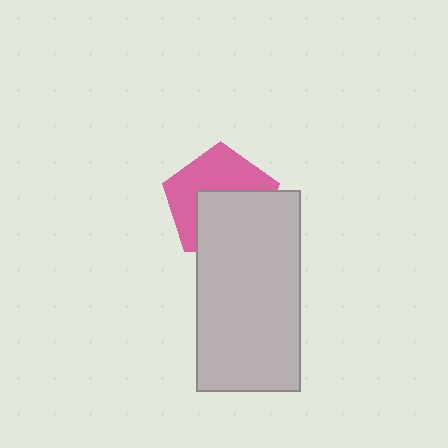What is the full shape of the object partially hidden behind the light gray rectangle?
The partially hidden object is a pink pentagon.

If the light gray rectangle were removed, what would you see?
You would see the complete pink pentagon.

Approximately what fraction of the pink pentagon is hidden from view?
Roughly 50% of the pink pentagon is hidden behind the light gray rectangle.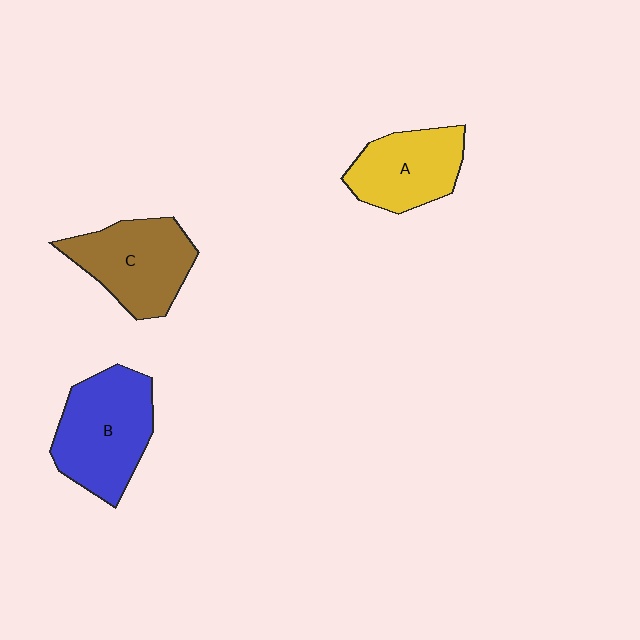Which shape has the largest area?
Shape B (blue).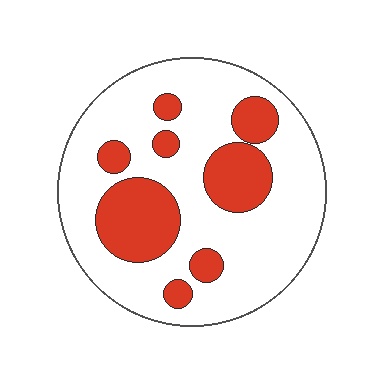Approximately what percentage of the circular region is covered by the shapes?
Approximately 25%.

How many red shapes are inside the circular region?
8.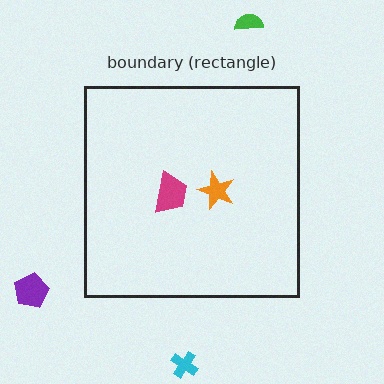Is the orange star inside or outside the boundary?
Inside.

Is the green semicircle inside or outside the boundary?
Outside.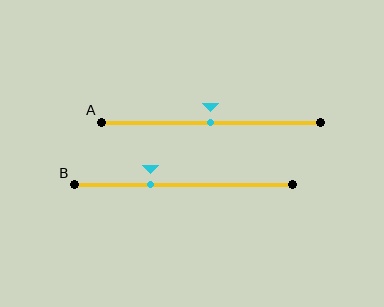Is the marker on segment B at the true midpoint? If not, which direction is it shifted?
No, the marker on segment B is shifted to the left by about 15% of the segment length.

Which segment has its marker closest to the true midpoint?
Segment A has its marker closest to the true midpoint.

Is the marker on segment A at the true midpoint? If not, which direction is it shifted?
Yes, the marker on segment A is at the true midpoint.